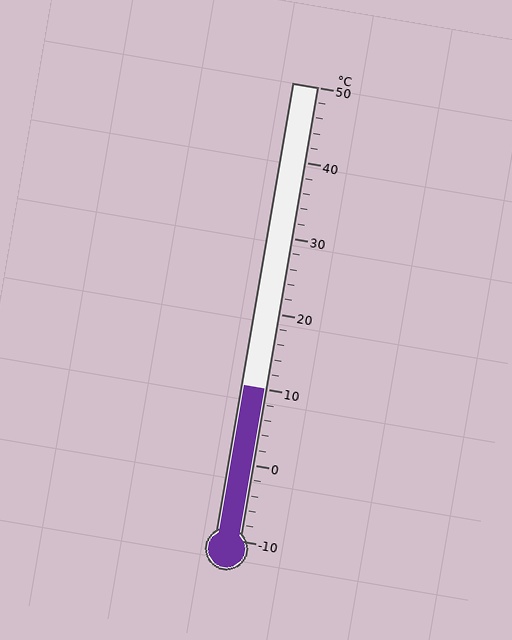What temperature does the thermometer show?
The thermometer shows approximately 10°C.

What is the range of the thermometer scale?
The thermometer scale ranges from -10°C to 50°C.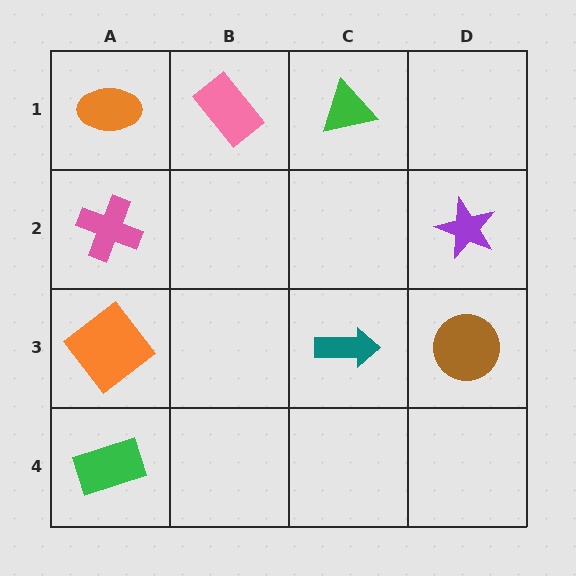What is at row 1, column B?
A pink rectangle.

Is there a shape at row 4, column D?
No, that cell is empty.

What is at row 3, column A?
An orange diamond.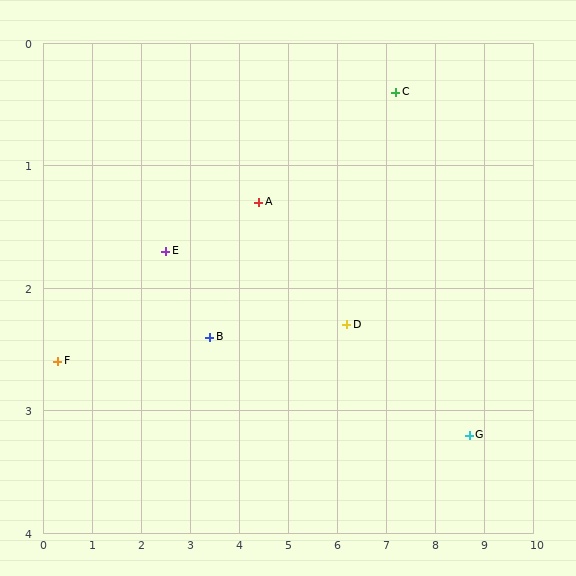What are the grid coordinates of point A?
Point A is at approximately (4.4, 1.3).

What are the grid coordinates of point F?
Point F is at approximately (0.3, 2.6).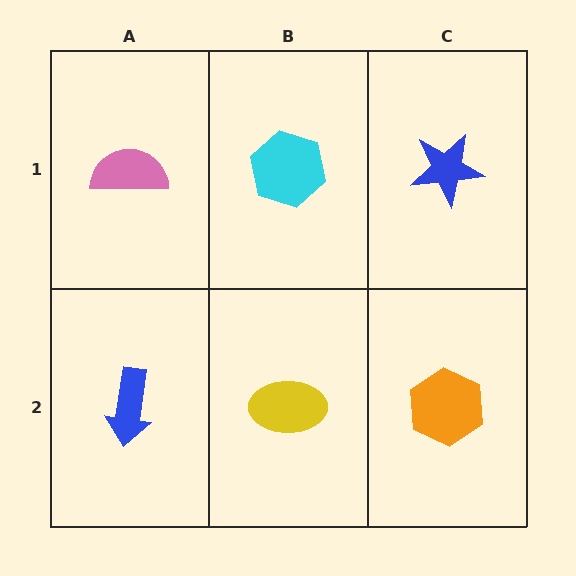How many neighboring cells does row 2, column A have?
2.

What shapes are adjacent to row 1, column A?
A blue arrow (row 2, column A), a cyan hexagon (row 1, column B).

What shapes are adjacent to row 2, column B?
A cyan hexagon (row 1, column B), a blue arrow (row 2, column A), an orange hexagon (row 2, column C).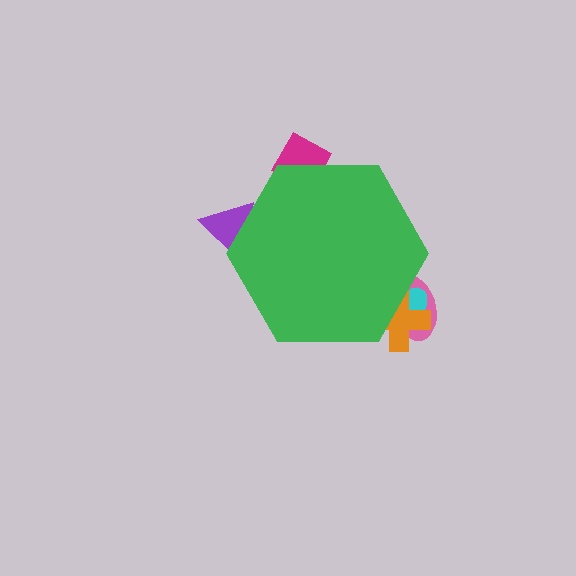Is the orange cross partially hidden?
Yes, the orange cross is partially hidden behind the green hexagon.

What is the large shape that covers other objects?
A green hexagon.